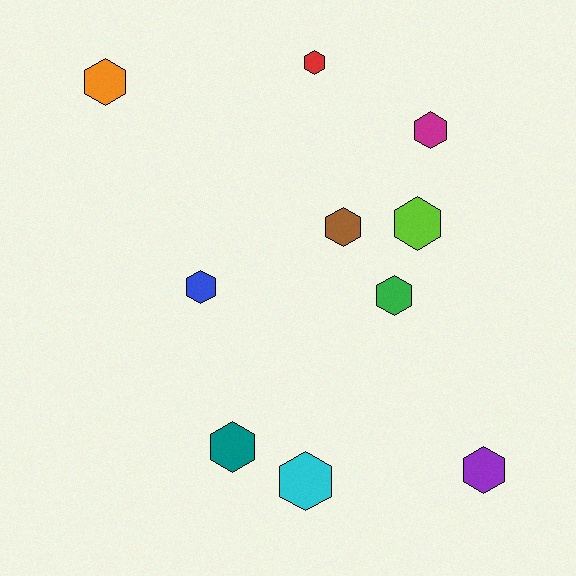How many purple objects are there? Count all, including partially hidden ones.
There is 1 purple object.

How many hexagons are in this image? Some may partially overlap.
There are 10 hexagons.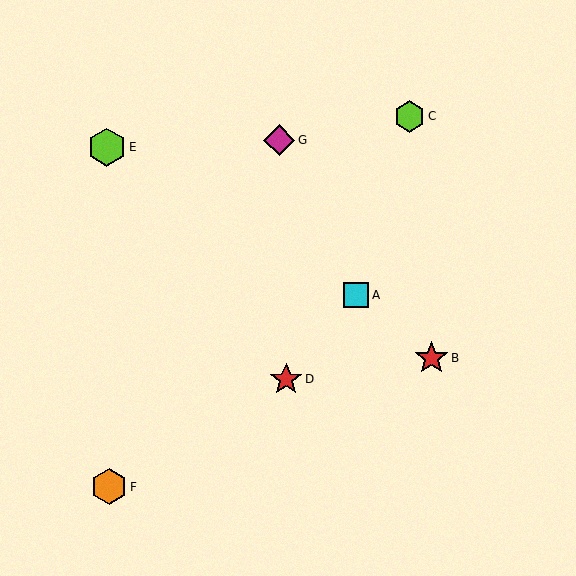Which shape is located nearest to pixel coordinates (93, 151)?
The lime hexagon (labeled E) at (107, 147) is nearest to that location.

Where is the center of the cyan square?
The center of the cyan square is at (356, 295).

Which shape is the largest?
The lime hexagon (labeled E) is the largest.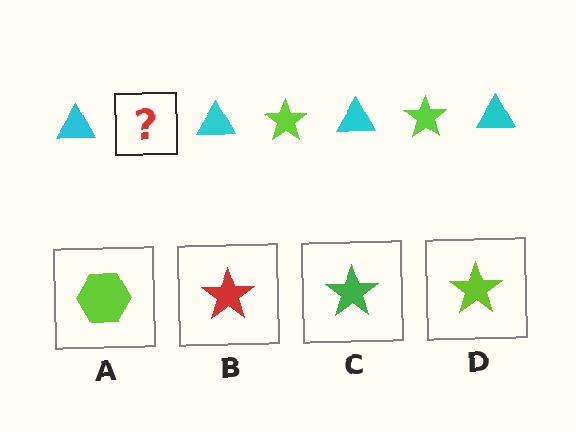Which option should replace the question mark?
Option D.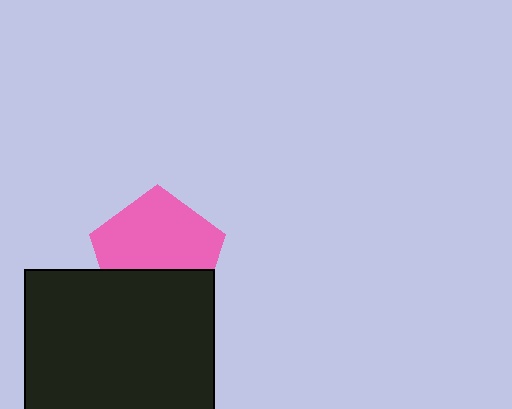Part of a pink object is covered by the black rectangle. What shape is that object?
It is a pentagon.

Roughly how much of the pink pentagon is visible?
About half of it is visible (roughly 63%).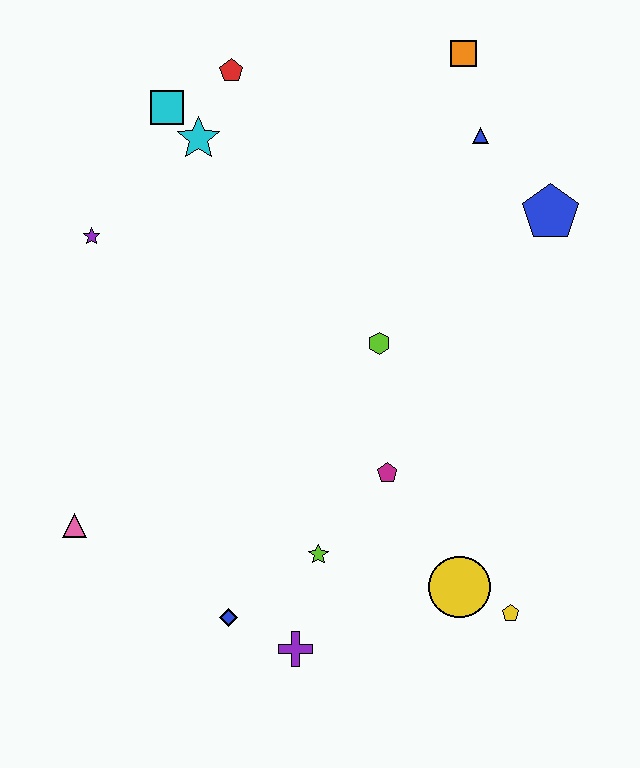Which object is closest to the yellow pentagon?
The yellow circle is closest to the yellow pentagon.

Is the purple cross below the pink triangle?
Yes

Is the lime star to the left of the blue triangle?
Yes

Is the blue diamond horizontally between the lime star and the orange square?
No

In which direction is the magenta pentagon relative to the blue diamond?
The magenta pentagon is to the right of the blue diamond.